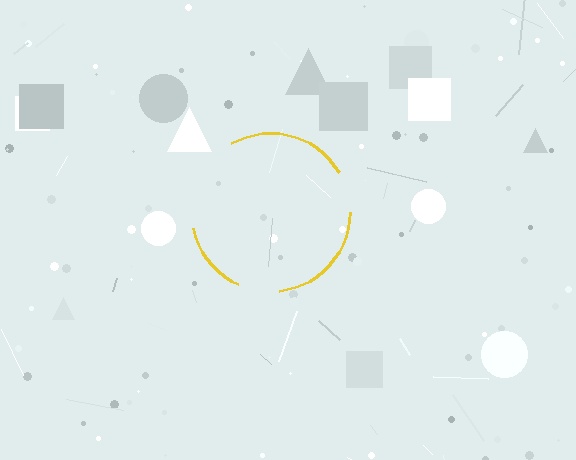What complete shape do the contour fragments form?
The contour fragments form a circle.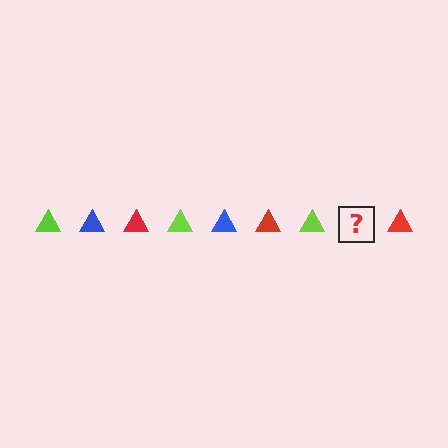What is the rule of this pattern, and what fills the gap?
The rule is that the pattern cycles through lime, blue, red triangles. The gap should be filled with a blue triangle.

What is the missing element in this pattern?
The missing element is a blue triangle.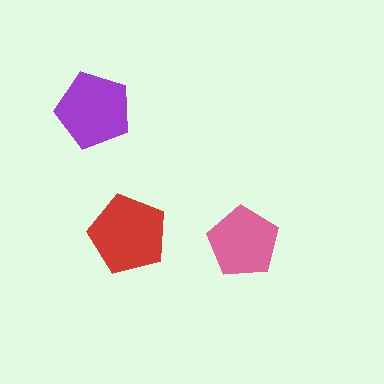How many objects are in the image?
There are 3 objects in the image.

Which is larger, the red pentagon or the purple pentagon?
The red one.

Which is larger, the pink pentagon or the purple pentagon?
The purple one.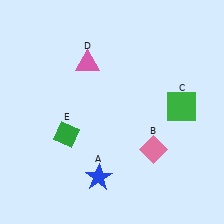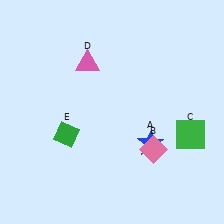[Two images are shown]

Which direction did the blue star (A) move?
The blue star (A) moved right.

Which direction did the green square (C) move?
The green square (C) moved down.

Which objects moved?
The objects that moved are: the blue star (A), the green square (C).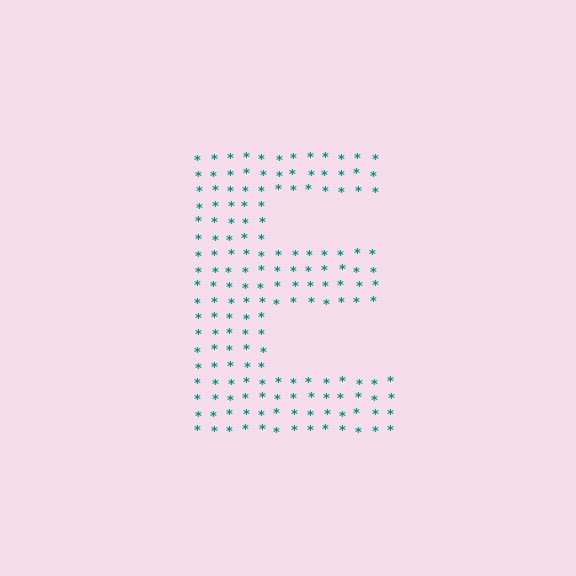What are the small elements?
The small elements are asterisks.